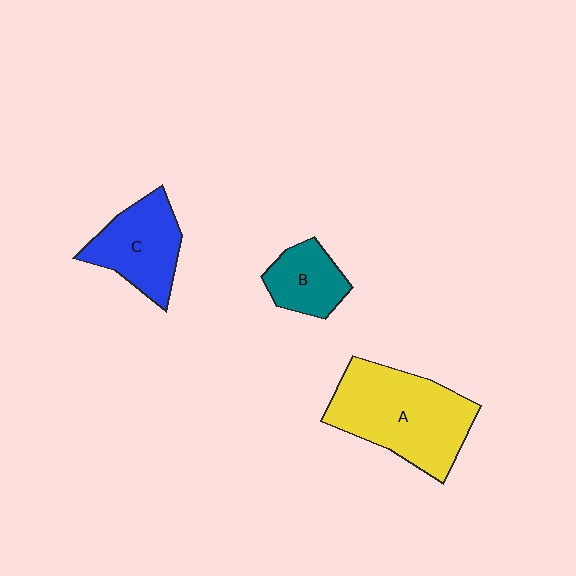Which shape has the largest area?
Shape A (yellow).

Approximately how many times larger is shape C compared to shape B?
Approximately 1.5 times.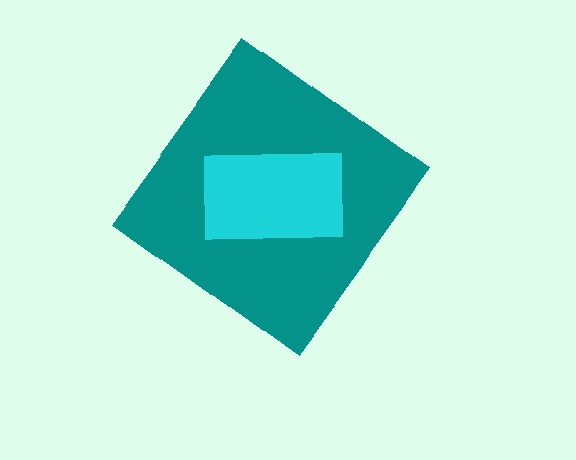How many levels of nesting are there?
2.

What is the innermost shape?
The cyan rectangle.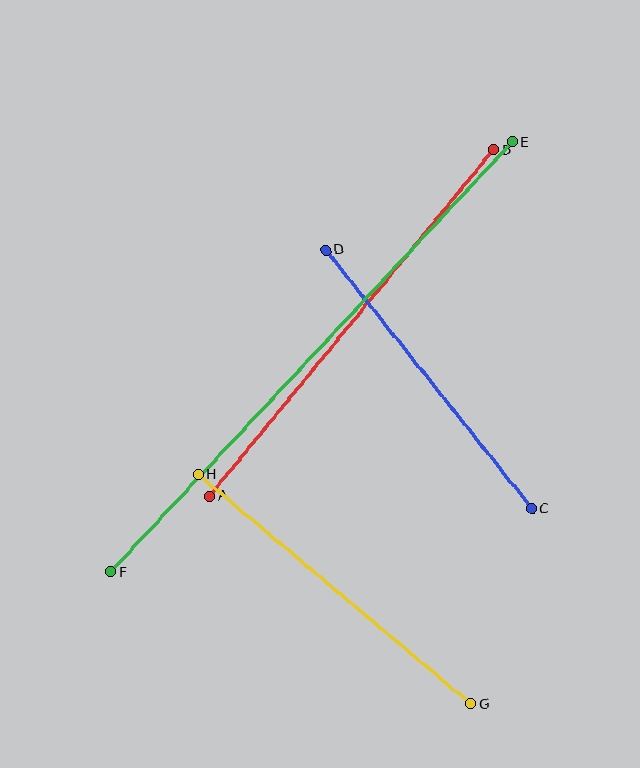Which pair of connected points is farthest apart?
Points E and F are farthest apart.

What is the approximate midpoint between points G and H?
The midpoint is at approximately (334, 589) pixels.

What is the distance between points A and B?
The distance is approximately 448 pixels.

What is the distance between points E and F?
The distance is approximately 588 pixels.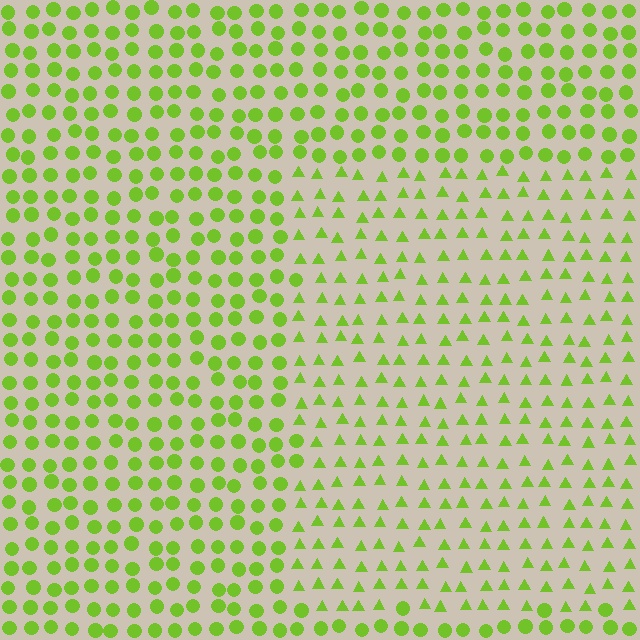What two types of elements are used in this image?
The image uses triangles inside the rectangle region and circles outside it.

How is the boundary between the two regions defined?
The boundary is defined by a change in element shape: triangles inside vs. circles outside. All elements share the same color and spacing.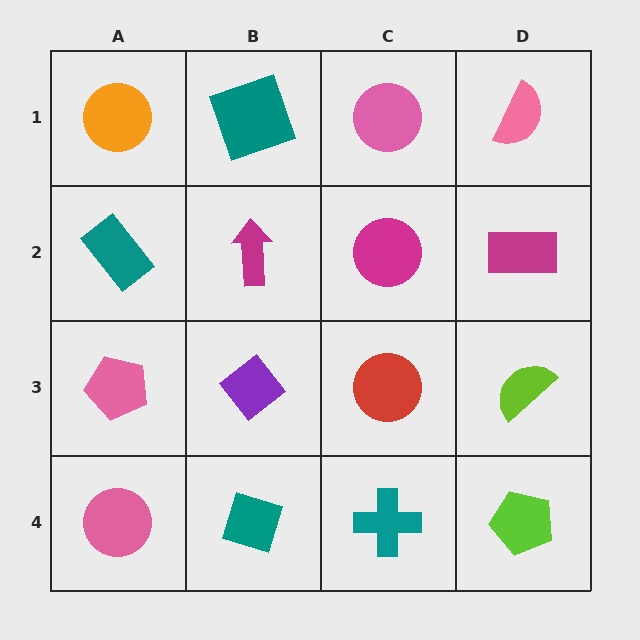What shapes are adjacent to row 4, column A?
A pink pentagon (row 3, column A), a teal diamond (row 4, column B).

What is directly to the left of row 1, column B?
An orange circle.